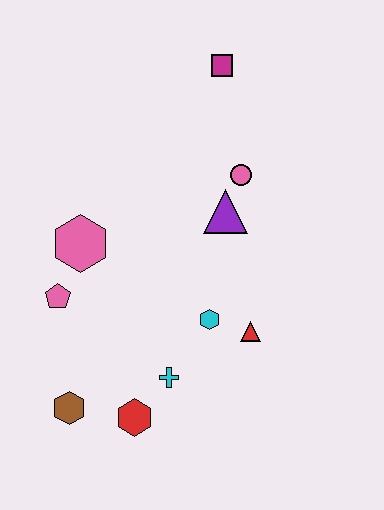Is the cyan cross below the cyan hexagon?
Yes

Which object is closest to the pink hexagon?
The pink pentagon is closest to the pink hexagon.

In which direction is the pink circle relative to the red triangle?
The pink circle is above the red triangle.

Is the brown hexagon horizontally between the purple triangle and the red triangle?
No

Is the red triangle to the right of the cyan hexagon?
Yes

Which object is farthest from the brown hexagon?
The magenta square is farthest from the brown hexagon.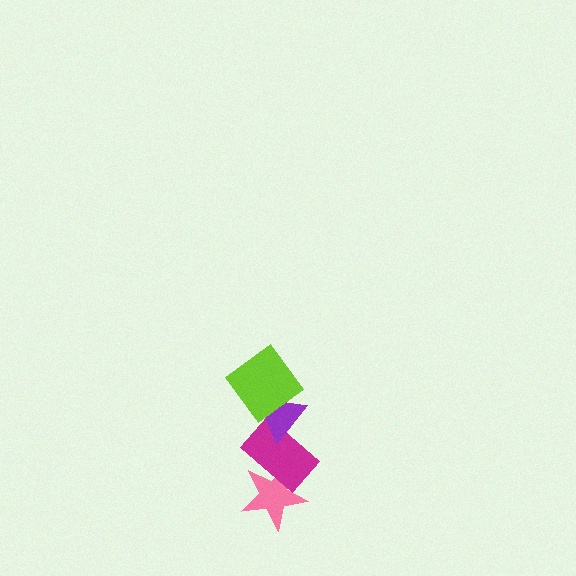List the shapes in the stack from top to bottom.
From top to bottom: the lime diamond, the purple triangle, the magenta rectangle, the pink star.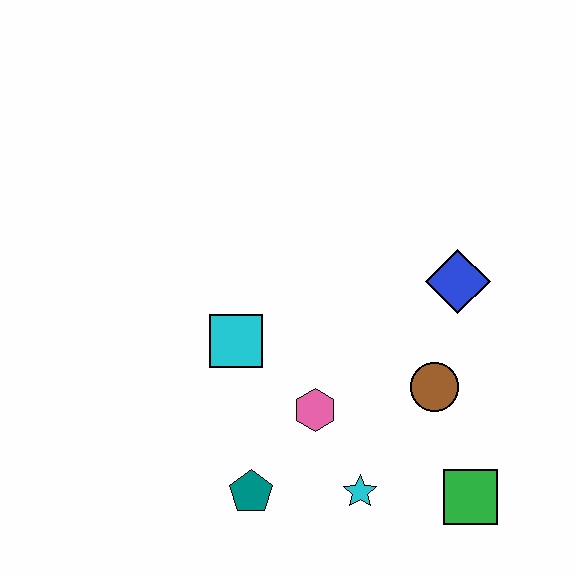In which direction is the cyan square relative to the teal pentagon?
The cyan square is above the teal pentagon.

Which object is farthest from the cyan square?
The green square is farthest from the cyan square.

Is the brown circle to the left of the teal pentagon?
No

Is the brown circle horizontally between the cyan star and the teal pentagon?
No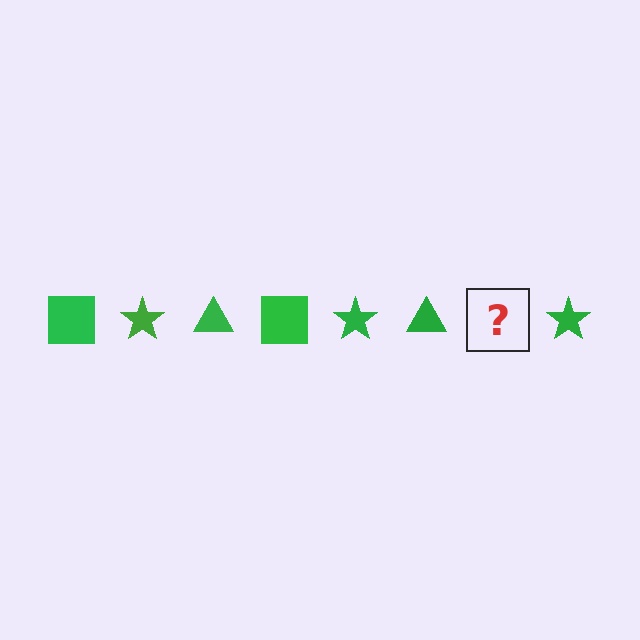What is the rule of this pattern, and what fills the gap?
The rule is that the pattern cycles through square, star, triangle shapes in green. The gap should be filled with a green square.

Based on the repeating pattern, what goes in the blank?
The blank should be a green square.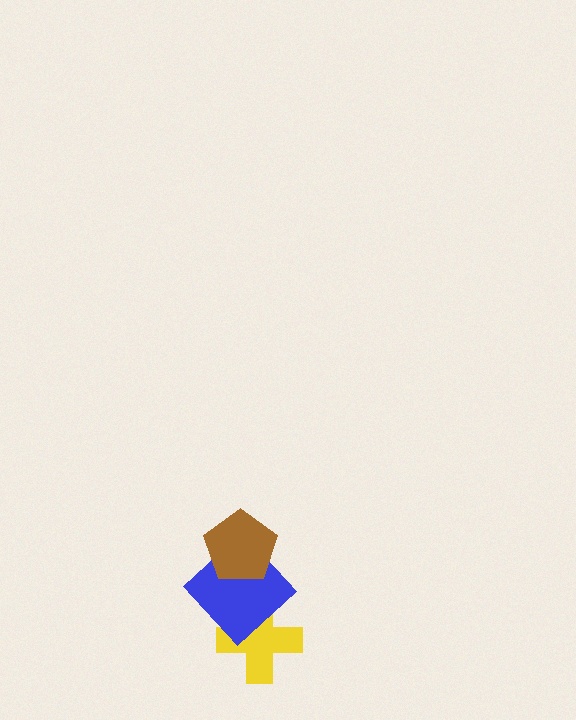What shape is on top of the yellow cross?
The blue diamond is on top of the yellow cross.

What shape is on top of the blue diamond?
The brown pentagon is on top of the blue diamond.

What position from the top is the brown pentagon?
The brown pentagon is 1st from the top.